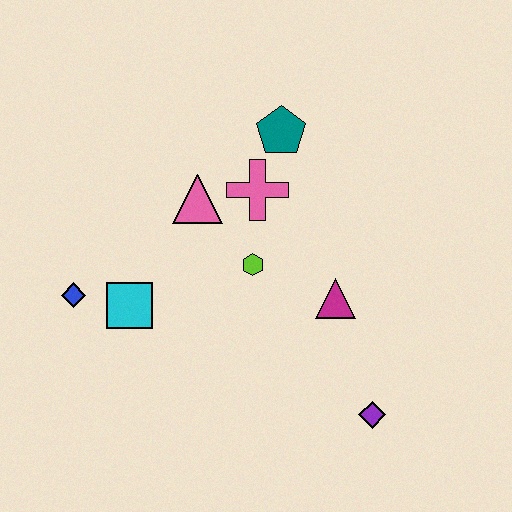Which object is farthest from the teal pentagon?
The purple diamond is farthest from the teal pentagon.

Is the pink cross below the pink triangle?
No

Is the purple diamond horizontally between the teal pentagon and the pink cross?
No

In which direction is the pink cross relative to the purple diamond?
The pink cross is above the purple diamond.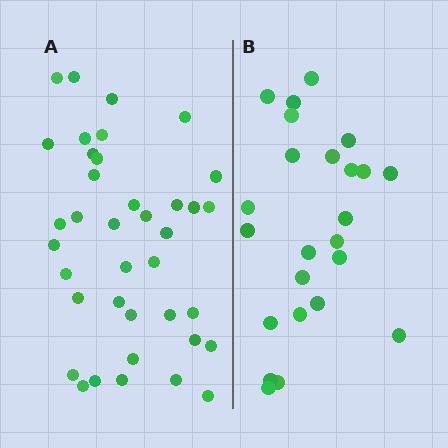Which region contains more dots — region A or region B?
Region A (the left region) has more dots.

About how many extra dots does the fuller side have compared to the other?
Region A has approximately 15 more dots than region B.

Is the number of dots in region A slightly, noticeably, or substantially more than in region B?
Region A has substantially more. The ratio is roughly 1.6 to 1.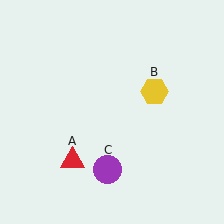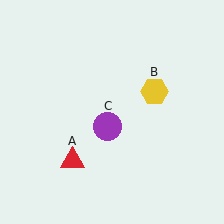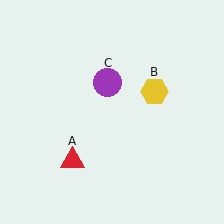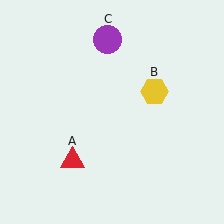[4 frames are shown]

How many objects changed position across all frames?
1 object changed position: purple circle (object C).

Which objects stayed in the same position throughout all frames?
Red triangle (object A) and yellow hexagon (object B) remained stationary.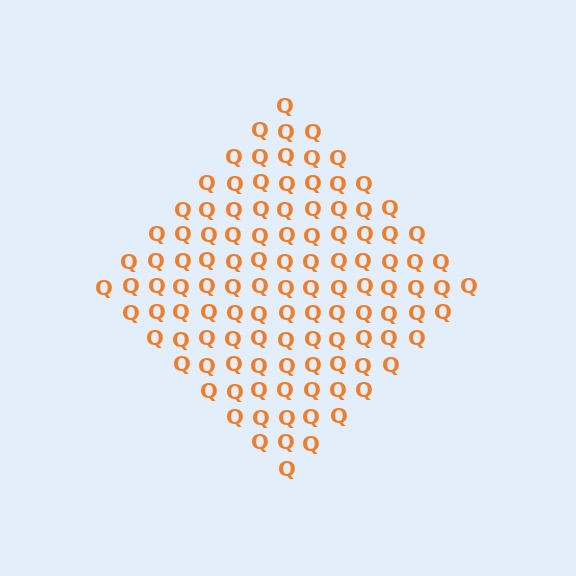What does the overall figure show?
The overall figure shows a diamond.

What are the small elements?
The small elements are letter Q's.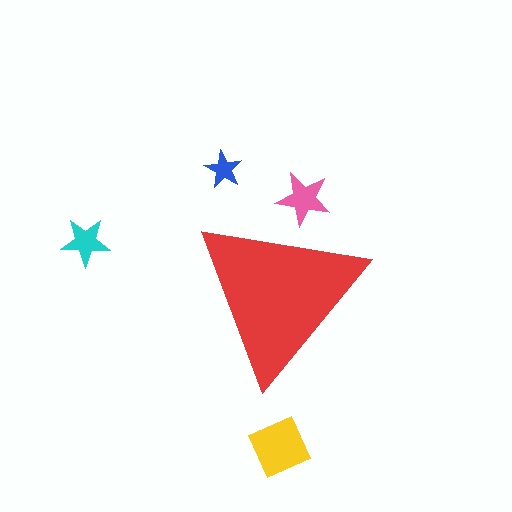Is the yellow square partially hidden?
No, the yellow square is fully visible.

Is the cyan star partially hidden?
No, the cyan star is fully visible.